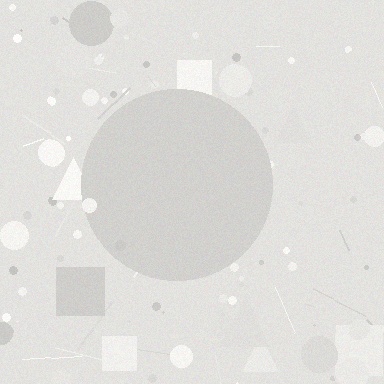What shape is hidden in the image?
A circle is hidden in the image.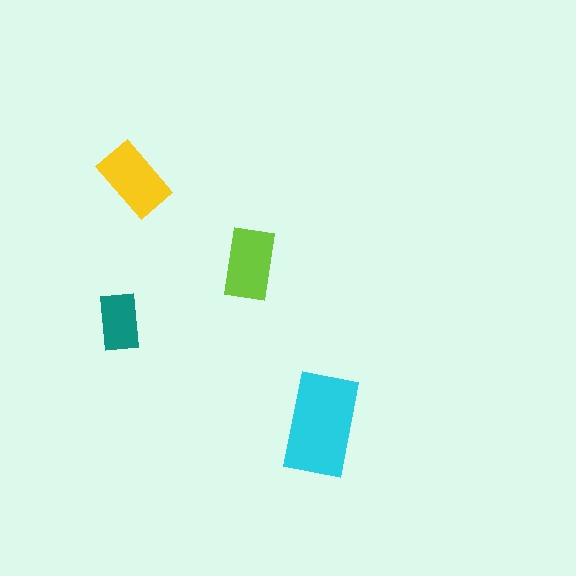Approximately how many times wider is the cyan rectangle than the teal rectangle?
About 2 times wider.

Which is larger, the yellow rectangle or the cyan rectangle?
The cyan one.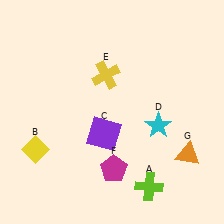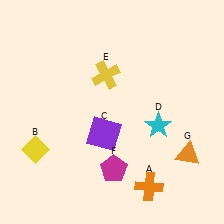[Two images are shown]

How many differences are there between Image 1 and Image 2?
There is 1 difference between the two images.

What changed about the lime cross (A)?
In Image 1, A is lime. In Image 2, it changed to orange.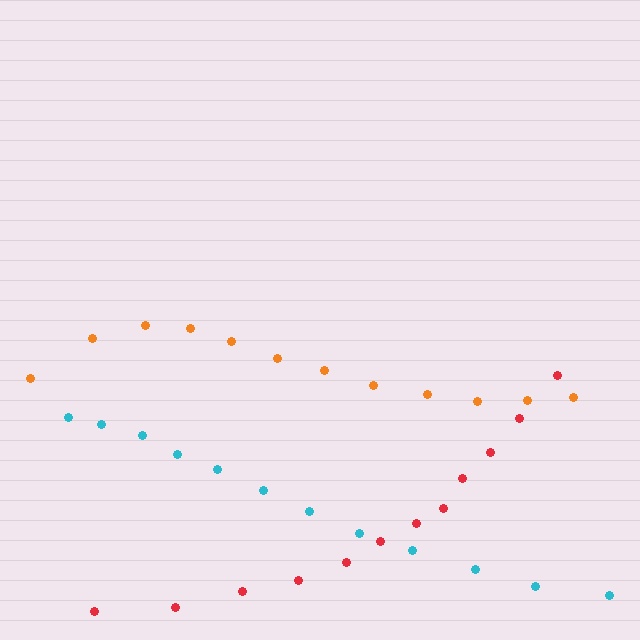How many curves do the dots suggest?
There are 3 distinct paths.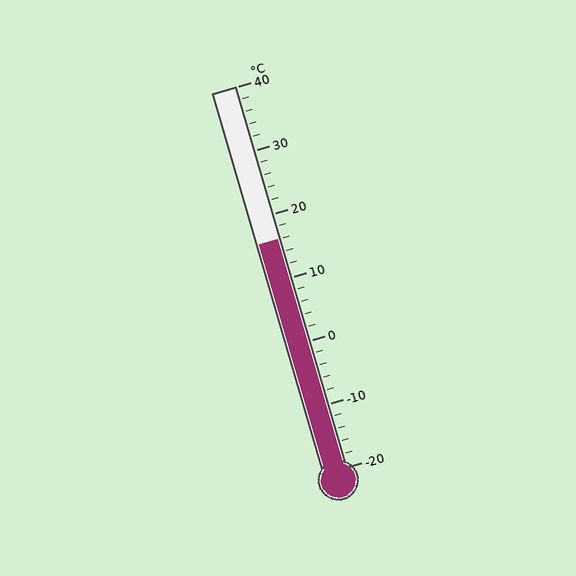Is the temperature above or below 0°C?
The temperature is above 0°C.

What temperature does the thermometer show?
The thermometer shows approximately 16°C.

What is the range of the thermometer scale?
The thermometer scale ranges from -20°C to 40°C.